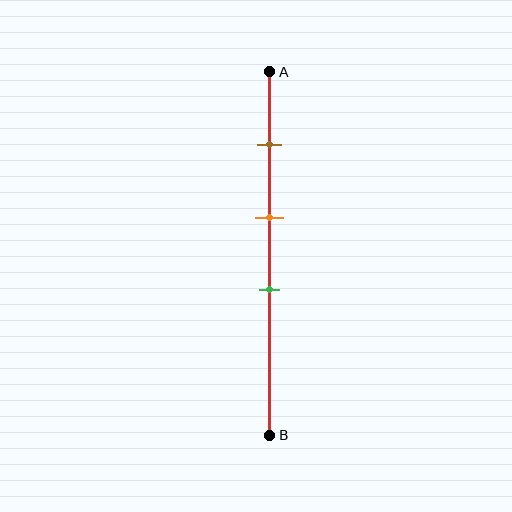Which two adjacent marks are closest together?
The orange and green marks are the closest adjacent pair.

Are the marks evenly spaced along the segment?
Yes, the marks are approximately evenly spaced.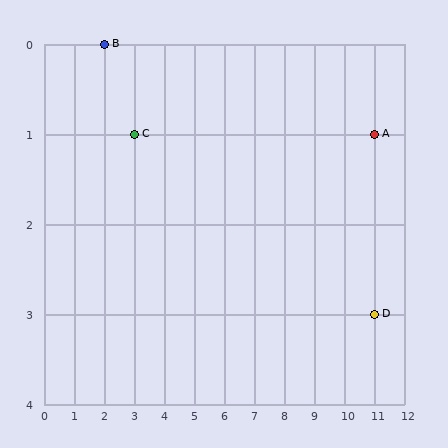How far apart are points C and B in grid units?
Points C and B are 1 column and 1 row apart (about 1.4 grid units diagonally).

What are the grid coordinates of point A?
Point A is at grid coordinates (11, 1).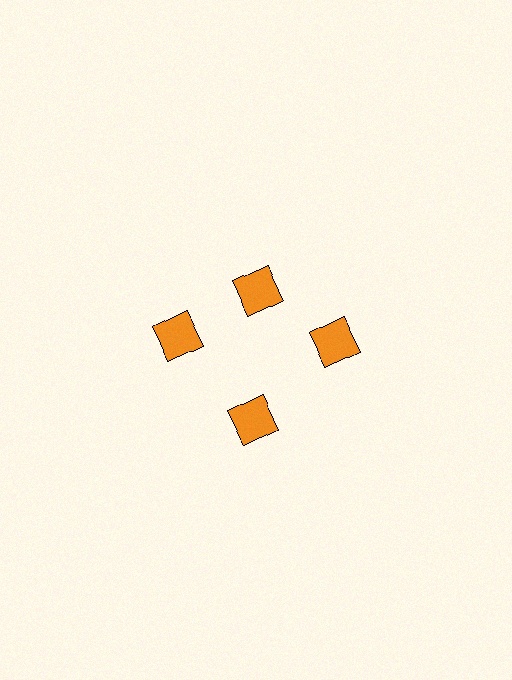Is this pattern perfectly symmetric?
No. The 4 orange squares are arranged in a ring, but one element near the 12 o'clock position is pulled inward toward the center, breaking the 4-fold rotational symmetry.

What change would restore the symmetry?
The symmetry would be restored by moving it outward, back onto the ring so that all 4 squares sit at equal angles and equal distance from the center.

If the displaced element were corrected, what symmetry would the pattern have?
It would have 4-fold rotational symmetry — the pattern would map onto itself every 90 degrees.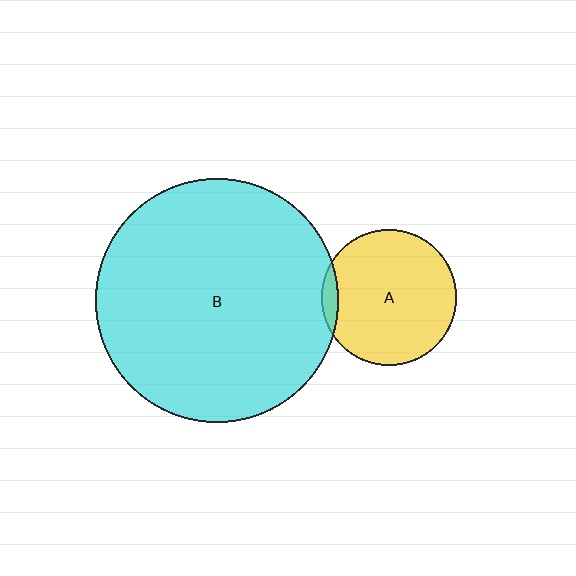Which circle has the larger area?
Circle B (cyan).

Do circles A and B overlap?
Yes.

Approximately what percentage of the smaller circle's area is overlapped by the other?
Approximately 5%.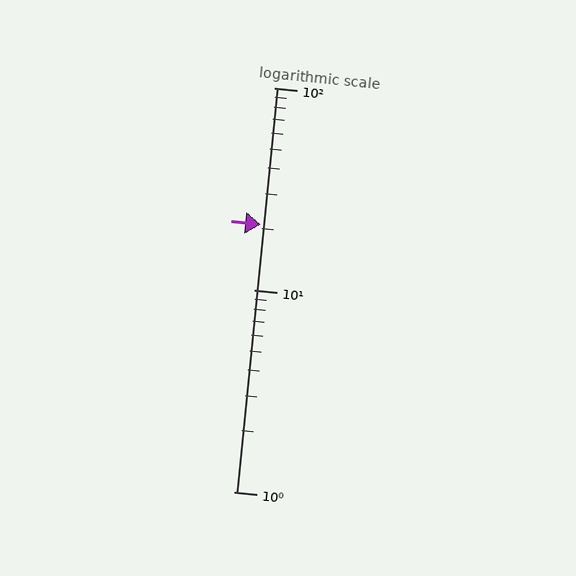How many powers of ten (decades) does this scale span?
The scale spans 2 decades, from 1 to 100.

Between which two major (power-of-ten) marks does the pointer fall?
The pointer is between 10 and 100.